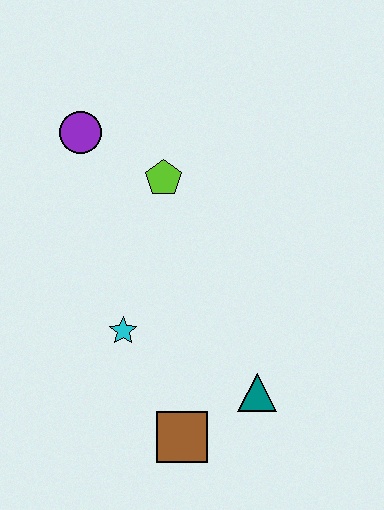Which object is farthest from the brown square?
The purple circle is farthest from the brown square.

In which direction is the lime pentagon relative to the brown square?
The lime pentagon is above the brown square.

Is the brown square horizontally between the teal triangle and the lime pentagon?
Yes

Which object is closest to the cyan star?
The brown square is closest to the cyan star.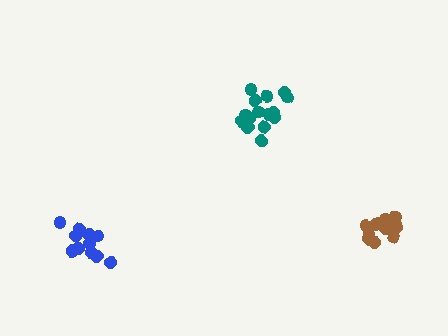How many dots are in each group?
Group 1: 12 dots, Group 2: 17 dots, Group 3: 15 dots (44 total).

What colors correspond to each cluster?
The clusters are colored: blue, teal, brown.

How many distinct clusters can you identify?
There are 3 distinct clusters.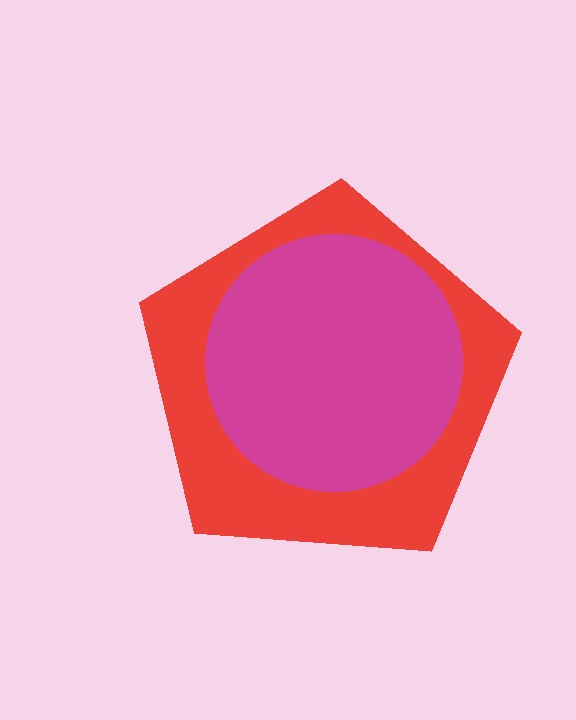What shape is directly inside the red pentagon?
The magenta circle.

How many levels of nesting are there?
2.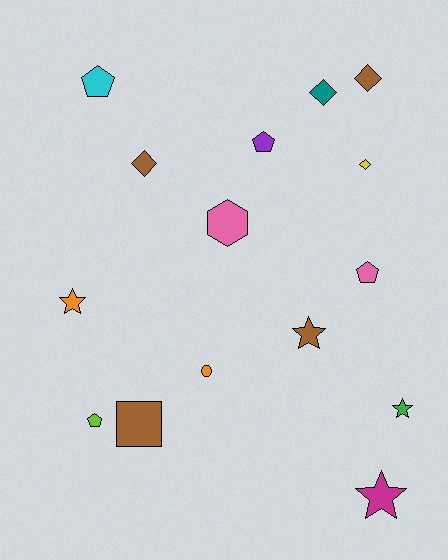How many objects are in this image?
There are 15 objects.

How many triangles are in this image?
There are no triangles.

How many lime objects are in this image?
There is 1 lime object.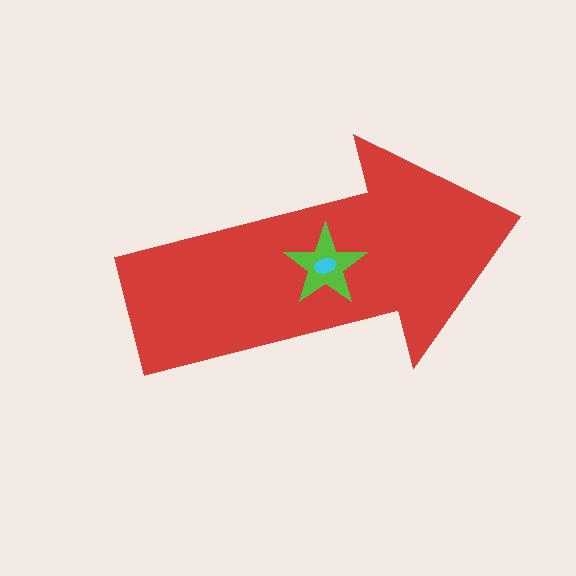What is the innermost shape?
The cyan ellipse.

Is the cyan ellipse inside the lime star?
Yes.